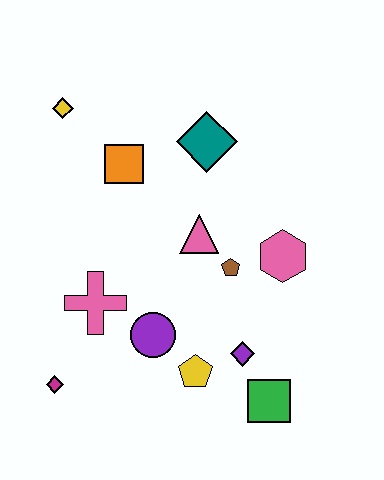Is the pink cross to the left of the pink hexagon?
Yes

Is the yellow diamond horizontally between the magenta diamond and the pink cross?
Yes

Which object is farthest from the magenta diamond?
The teal diamond is farthest from the magenta diamond.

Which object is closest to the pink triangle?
The brown pentagon is closest to the pink triangle.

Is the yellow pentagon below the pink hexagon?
Yes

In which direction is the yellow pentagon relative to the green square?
The yellow pentagon is to the left of the green square.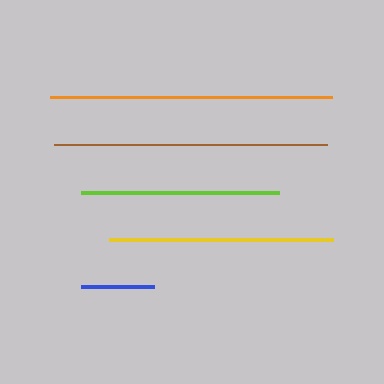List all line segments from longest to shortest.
From longest to shortest: orange, brown, yellow, lime, blue.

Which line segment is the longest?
The orange line is the longest at approximately 281 pixels.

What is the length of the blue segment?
The blue segment is approximately 74 pixels long.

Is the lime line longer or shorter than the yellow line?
The yellow line is longer than the lime line.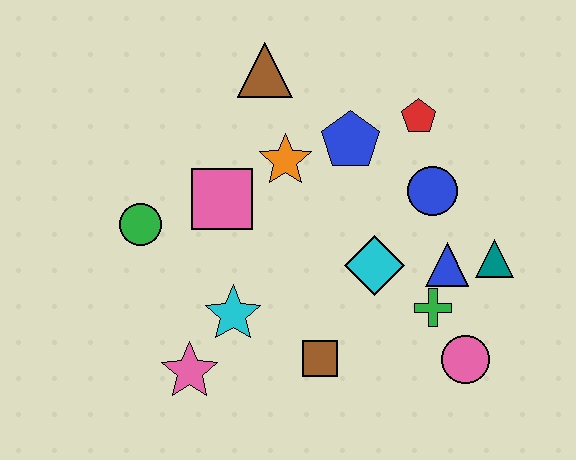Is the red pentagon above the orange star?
Yes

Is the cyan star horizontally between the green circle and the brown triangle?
Yes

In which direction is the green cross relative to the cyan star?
The green cross is to the right of the cyan star.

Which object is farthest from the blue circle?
The pink star is farthest from the blue circle.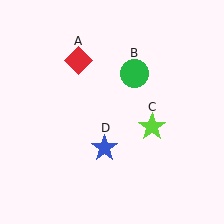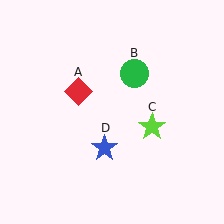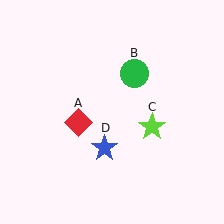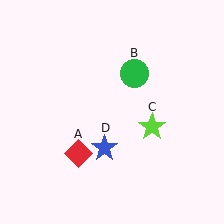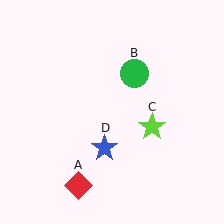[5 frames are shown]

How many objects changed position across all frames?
1 object changed position: red diamond (object A).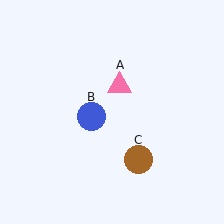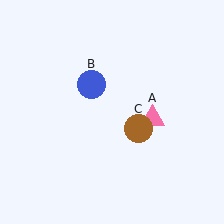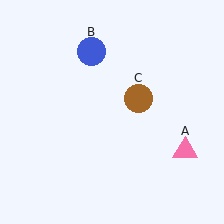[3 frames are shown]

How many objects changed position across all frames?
3 objects changed position: pink triangle (object A), blue circle (object B), brown circle (object C).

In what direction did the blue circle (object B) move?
The blue circle (object B) moved up.